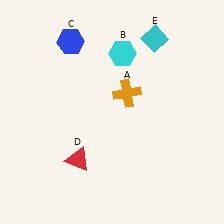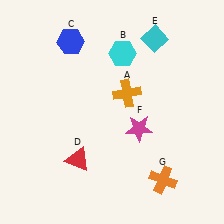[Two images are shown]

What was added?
A magenta star (F), an orange cross (G) were added in Image 2.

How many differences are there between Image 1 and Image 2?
There are 2 differences between the two images.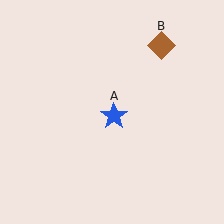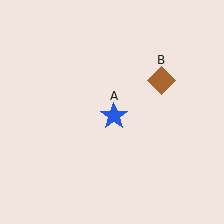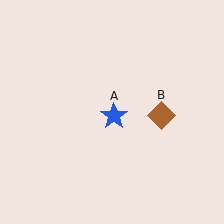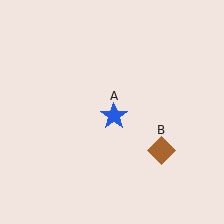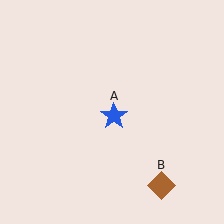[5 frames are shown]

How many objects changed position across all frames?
1 object changed position: brown diamond (object B).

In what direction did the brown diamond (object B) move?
The brown diamond (object B) moved down.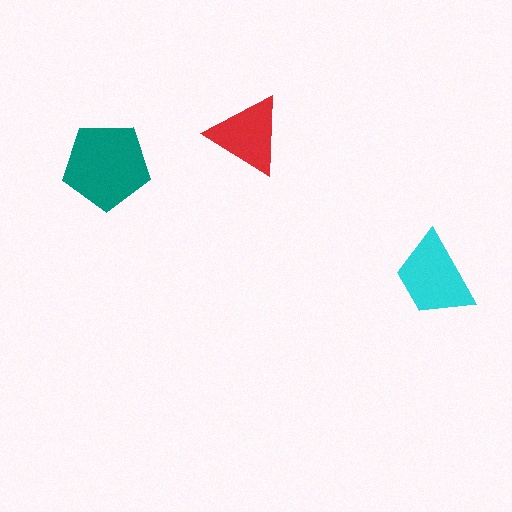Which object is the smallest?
The red triangle.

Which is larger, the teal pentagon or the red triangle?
The teal pentagon.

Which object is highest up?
The red triangle is topmost.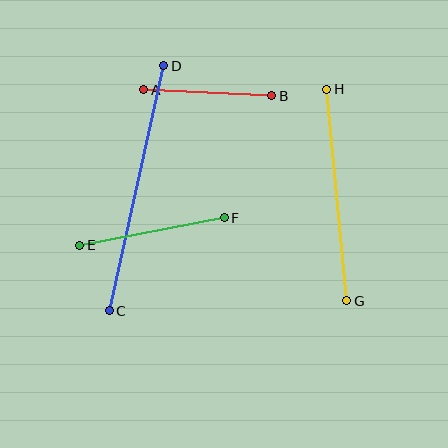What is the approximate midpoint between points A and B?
The midpoint is at approximately (208, 93) pixels.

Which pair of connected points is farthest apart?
Points C and D are farthest apart.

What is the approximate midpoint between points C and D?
The midpoint is at approximately (136, 188) pixels.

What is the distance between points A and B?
The distance is approximately 128 pixels.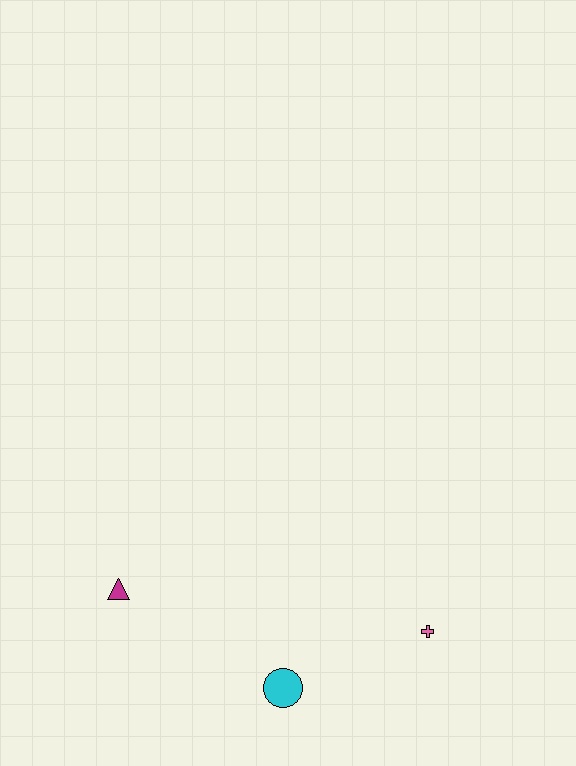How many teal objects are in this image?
There are no teal objects.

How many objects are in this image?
There are 3 objects.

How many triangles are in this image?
There is 1 triangle.